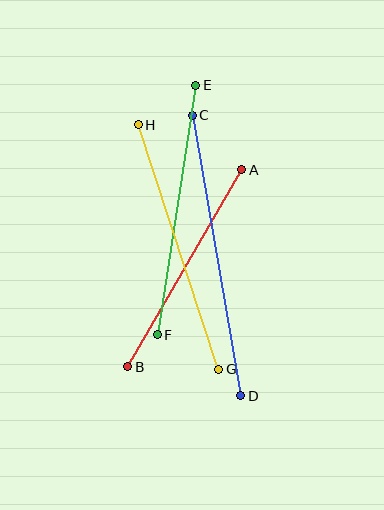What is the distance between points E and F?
The distance is approximately 252 pixels.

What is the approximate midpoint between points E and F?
The midpoint is at approximately (177, 210) pixels.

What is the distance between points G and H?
The distance is approximately 258 pixels.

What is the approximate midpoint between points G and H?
The midpoint is at approximately (178, 247) pixels.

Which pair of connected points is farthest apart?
Points C and D are farthest apart.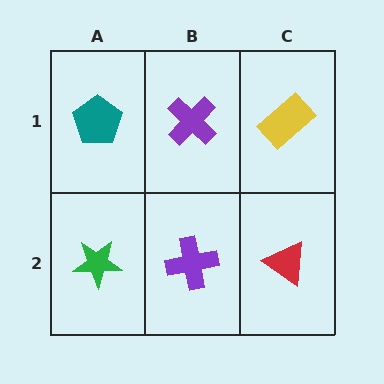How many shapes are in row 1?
3 shapes.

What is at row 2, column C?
A red triangle.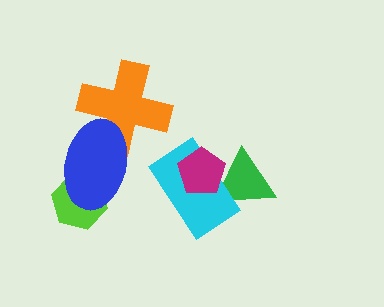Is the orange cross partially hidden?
Yes, it is partially covered by another shape.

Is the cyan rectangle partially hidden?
Yes, it is partially covered by another shape.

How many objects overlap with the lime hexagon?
1 object overlaps with the lime hexagon.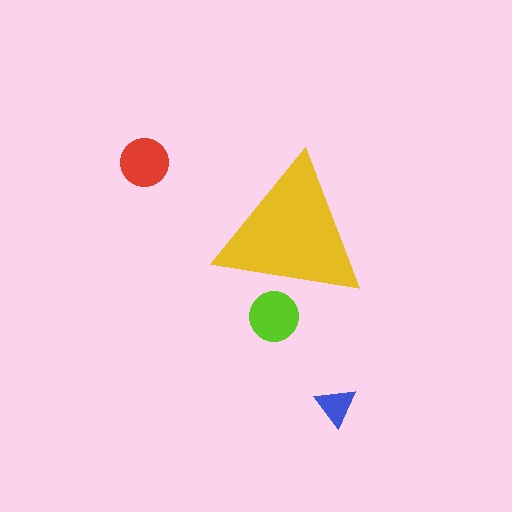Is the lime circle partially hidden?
Yes, the lime circle is partially hidden behind the yellow triangle.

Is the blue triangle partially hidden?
No, the blue triangle is fully visible.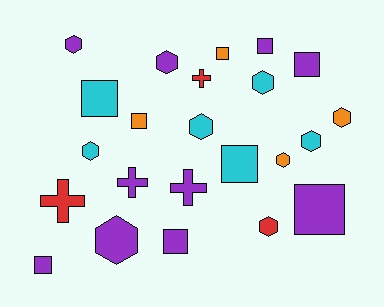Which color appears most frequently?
Purple, with 10 objects.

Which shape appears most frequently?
Hexagon, with 10 objects.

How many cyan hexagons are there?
There are 4 cyan hexagons.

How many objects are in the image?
There are 23 objects.